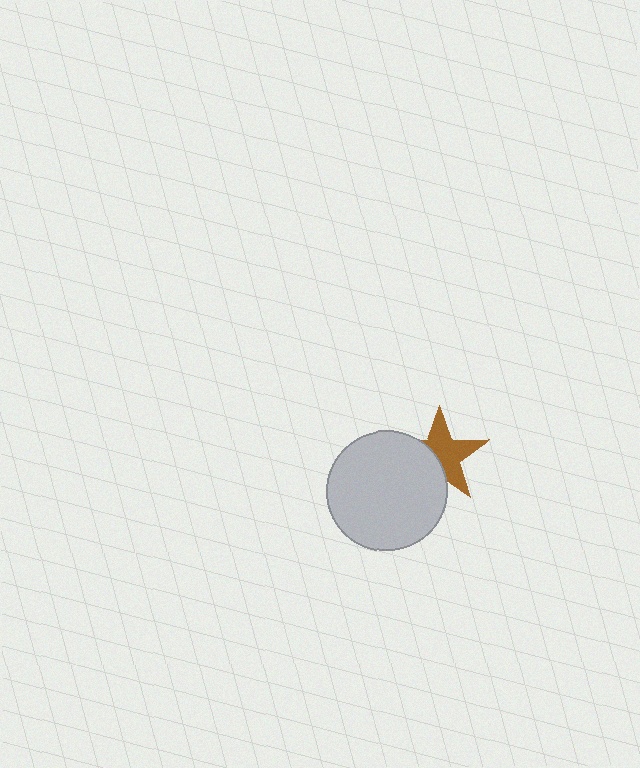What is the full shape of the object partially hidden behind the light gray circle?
The partially hidden object is a brown star.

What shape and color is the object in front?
The object in front is a light gray circle.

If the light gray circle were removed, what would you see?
You would see the complete brown star.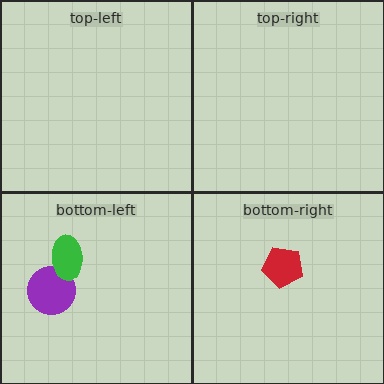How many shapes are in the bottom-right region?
1.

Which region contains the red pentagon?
The bottom-right region.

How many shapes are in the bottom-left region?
2.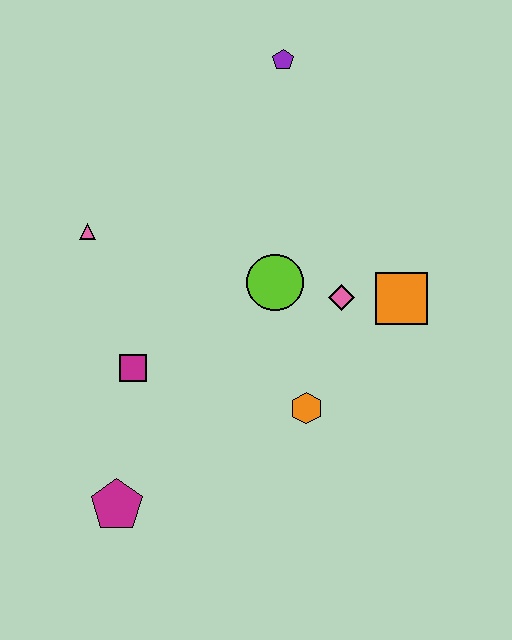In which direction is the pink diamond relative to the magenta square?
The pink diamond is to the right of the magenta square.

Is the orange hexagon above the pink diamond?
No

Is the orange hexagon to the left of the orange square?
Yes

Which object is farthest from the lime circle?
The magenta pentagon is farthest from the lime circle.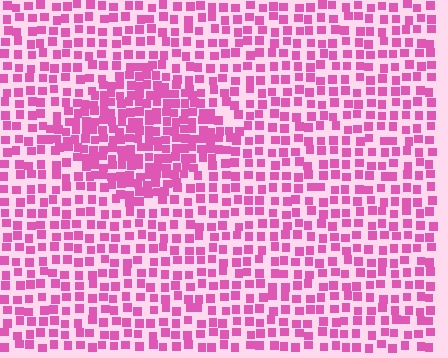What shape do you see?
I see a diamond.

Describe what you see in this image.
The image contains small pink elements arranged at two different densities. A diamond-shaped region is visible where the elements are more densely packed than the surrounding area.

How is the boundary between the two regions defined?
The boundary is defined by a change in element density (approximately 1.8x ratio). All elements are the same color, size, and shape.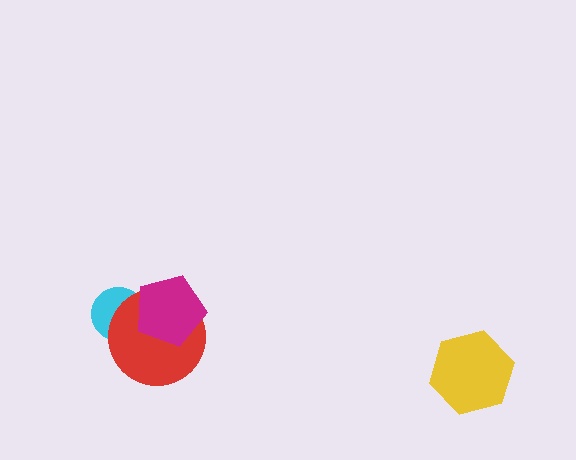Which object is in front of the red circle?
The magenta pentagon is in front of the red circle.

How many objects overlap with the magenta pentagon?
2 objects overlap with the magenta pentagon.